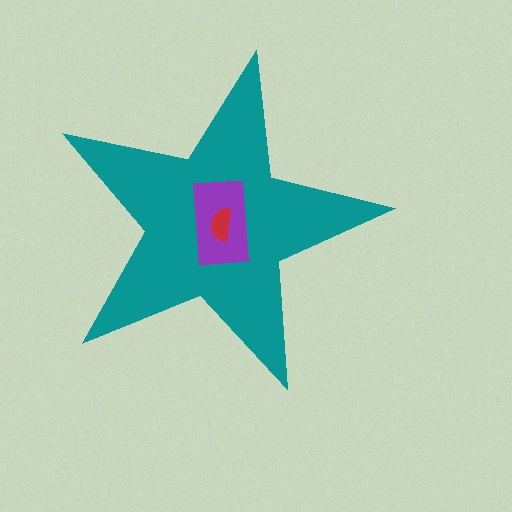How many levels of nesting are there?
3.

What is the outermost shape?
The teal star.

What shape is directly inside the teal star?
The purple rectangle.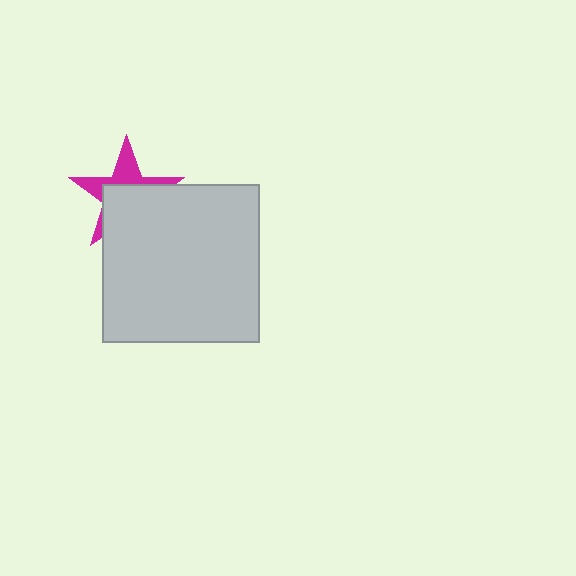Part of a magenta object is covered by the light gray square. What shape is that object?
It is a star.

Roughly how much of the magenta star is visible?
A small part of it is visible (roughly 39%).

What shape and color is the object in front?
The object in front is a light gray square.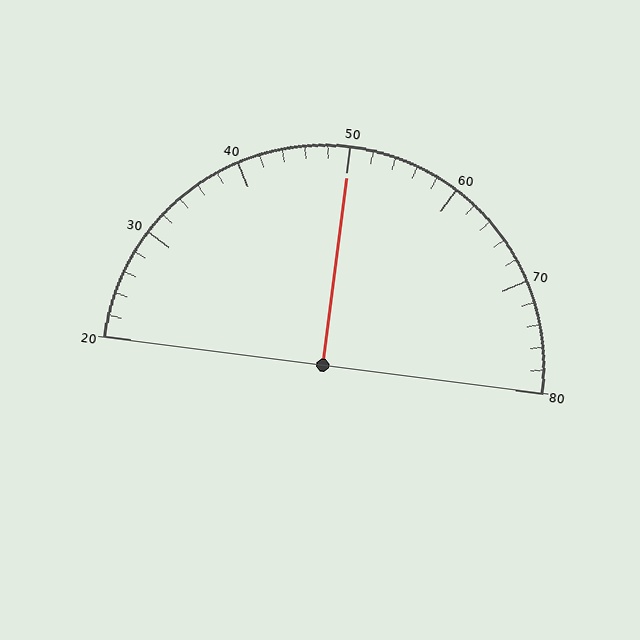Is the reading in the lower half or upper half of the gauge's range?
The reading is in the upper half of the range (20 to 80).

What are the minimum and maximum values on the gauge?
The gauge ranges from 20 to 80.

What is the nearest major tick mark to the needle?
The nearest major tick mark is 50.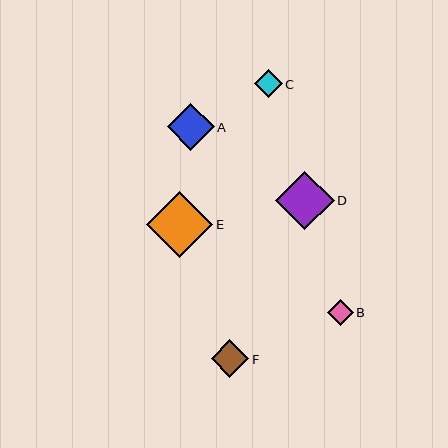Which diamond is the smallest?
Diamond B is the smallest with a size of approximately 25 pixels.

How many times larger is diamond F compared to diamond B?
Diamond F is approximately 1.5 times the size of diamond B.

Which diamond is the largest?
Diamond E is the largest with a size of approximately 66 pixels.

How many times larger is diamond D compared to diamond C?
Diamond D is approximately 2.1 times the size of diamond C.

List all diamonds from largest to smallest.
From largest to smallest: E, D, A, F, C, B.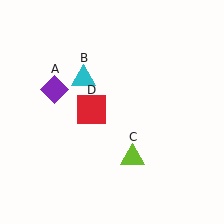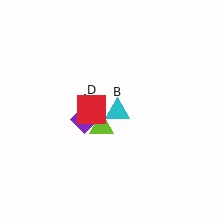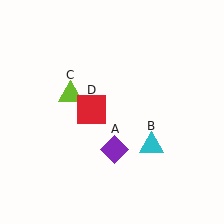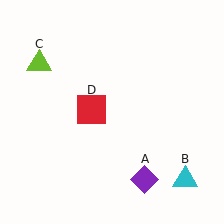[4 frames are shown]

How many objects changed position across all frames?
3 objects changed position: purple diamond (object A), cyan triangle (object B), lime triangle (object C).